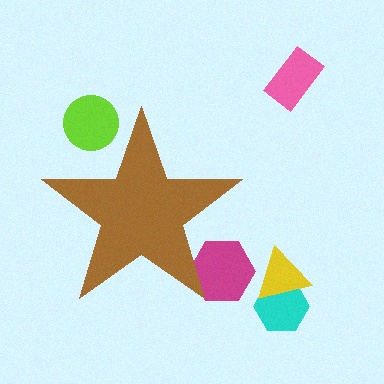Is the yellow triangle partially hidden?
No, the yellow triangle is fully visible.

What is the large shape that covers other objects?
A brown star.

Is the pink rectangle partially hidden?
No, the pink rectangle is fully visible.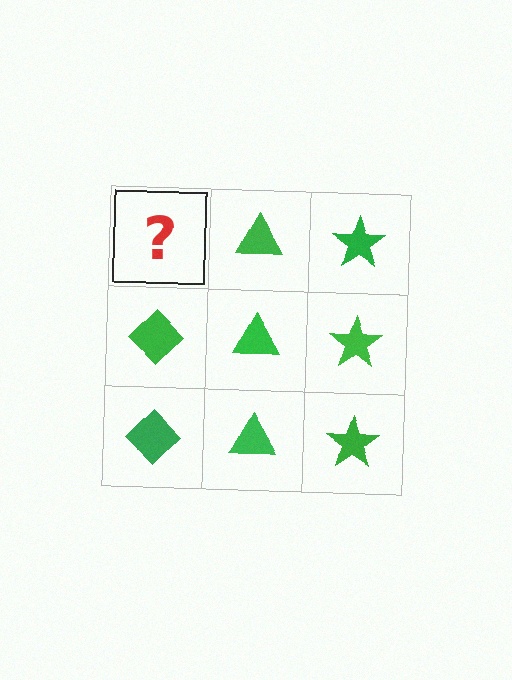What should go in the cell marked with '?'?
The missing cell should contain a green diamond.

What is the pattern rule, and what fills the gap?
The rule is that each column has a consistent shape. The gap should be filled with a green diamond.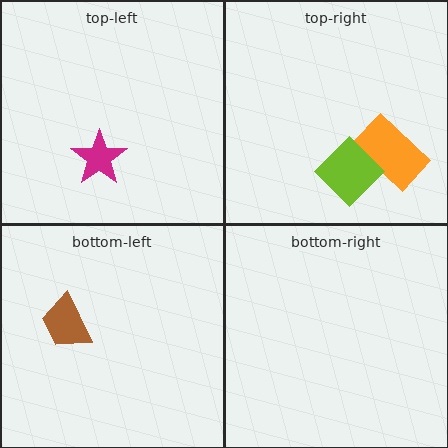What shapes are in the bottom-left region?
The brown trapezoid.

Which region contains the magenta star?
The top-left region.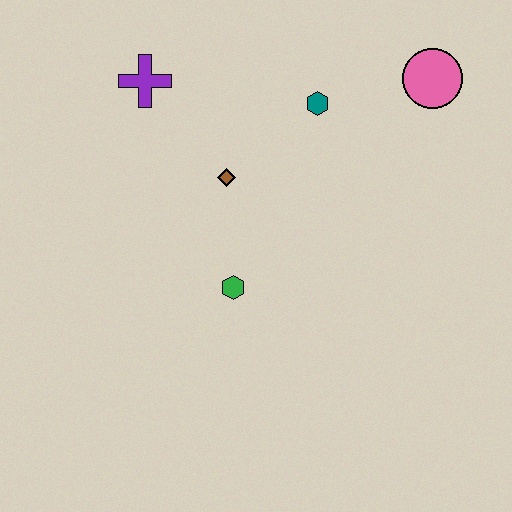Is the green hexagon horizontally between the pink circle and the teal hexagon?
No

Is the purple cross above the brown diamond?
Yes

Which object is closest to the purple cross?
The brown diamond is closest to the purple cross.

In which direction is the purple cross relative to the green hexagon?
The purple cross is above the green hexagon.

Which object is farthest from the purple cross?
The pink circle is farthest from the purple cross.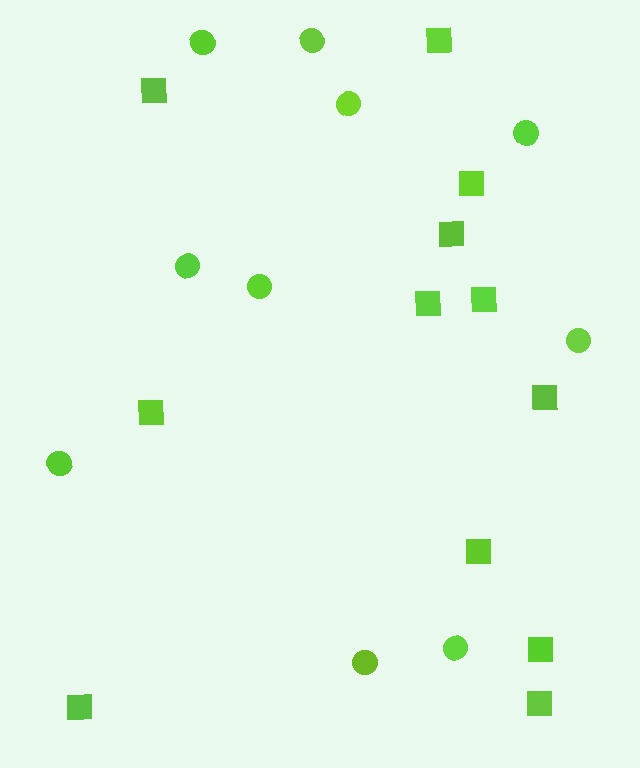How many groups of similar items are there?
There are 2 groups: one group of squares (12) and one group of circles (10).